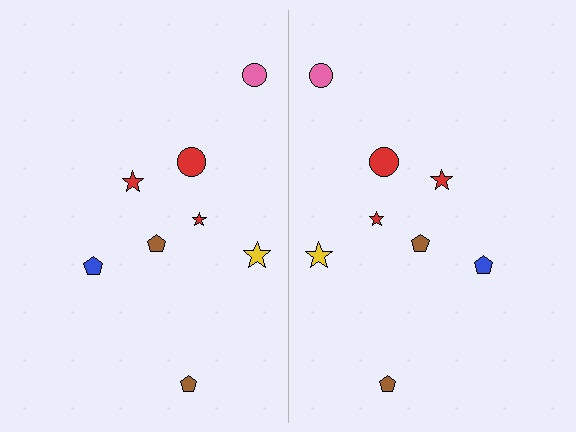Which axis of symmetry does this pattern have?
The pattern has a vertical axis of symmetry running through the center of the image.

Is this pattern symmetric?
Yes, this pattern has bilateral (reflection) symmetry.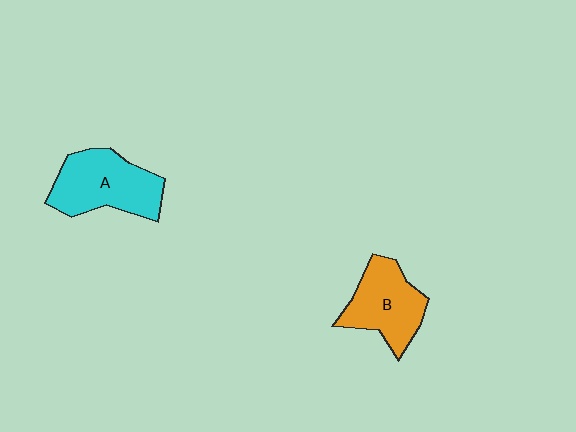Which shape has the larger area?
Shape A (cyan).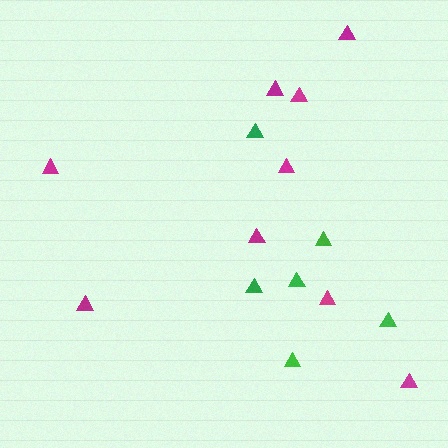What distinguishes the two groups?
There are 2 groups: one group of green triangles (6) and one group of magenta triangles (9).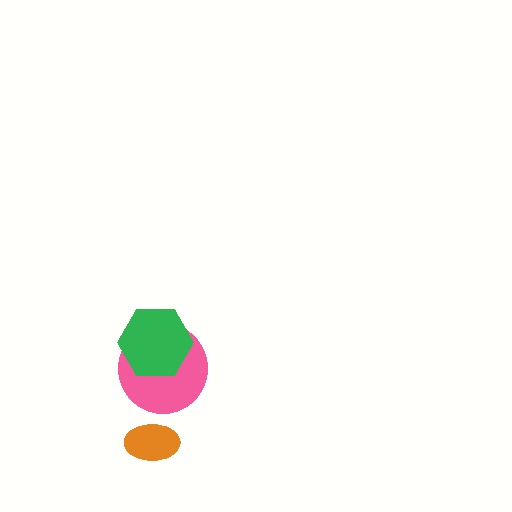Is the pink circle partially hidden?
Yes, it is partially covered by another shape.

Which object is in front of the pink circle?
The green hexagon is in front of the pink circle.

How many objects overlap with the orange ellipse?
0 objects overlap with the orange ellipse.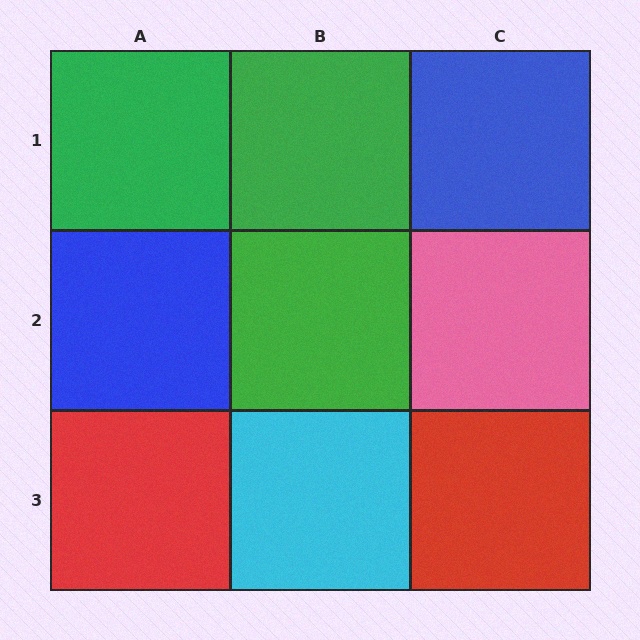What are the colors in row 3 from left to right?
Red, cyan, red.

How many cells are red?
2 cells are red.